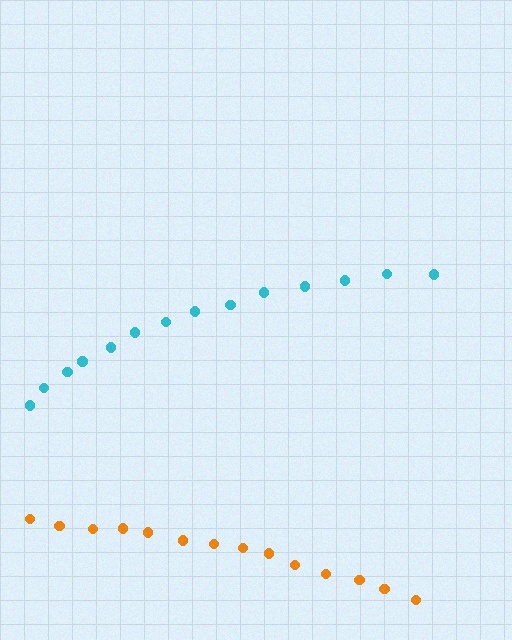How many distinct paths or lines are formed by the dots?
There are 2 distinct paths.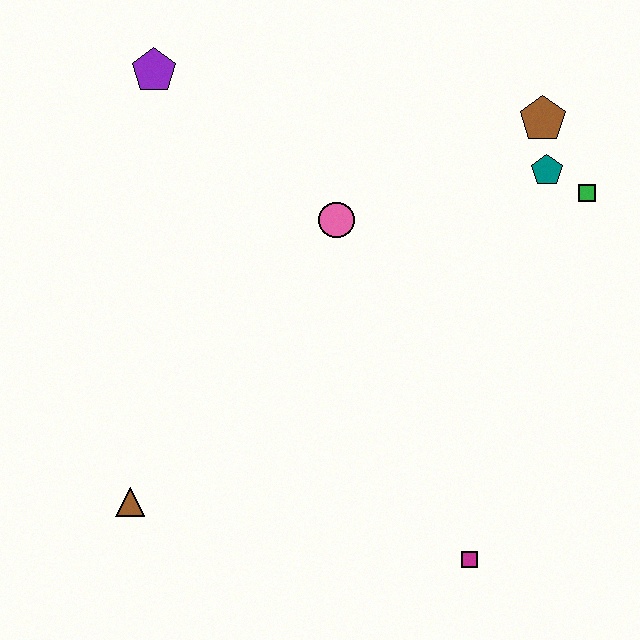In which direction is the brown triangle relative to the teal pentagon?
The brown triangle is to the left of the teal pentagon.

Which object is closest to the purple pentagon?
The pink circle is closest to the purple pentagon.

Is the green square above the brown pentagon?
No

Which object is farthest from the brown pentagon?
The brown triangle is farthest from the brown pentagon.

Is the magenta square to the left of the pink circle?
No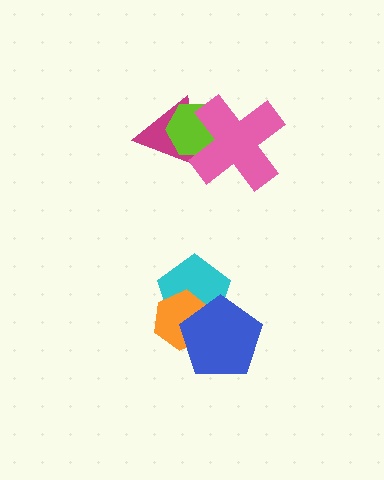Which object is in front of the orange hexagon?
The blue pentagon is in front of the orange hexagon.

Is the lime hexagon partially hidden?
Yes, it is partially covered by another shape.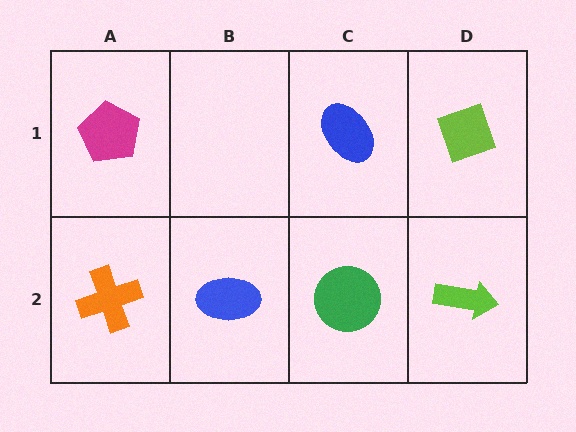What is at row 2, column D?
A lime arrow.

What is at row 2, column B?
A blue ellipse.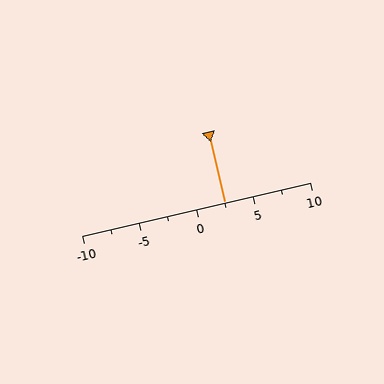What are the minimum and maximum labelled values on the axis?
The axis runs from -10 to 10.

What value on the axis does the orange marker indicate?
The marker indicates approximately 2.5.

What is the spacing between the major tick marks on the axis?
The major ticks are spaced 5 apart.